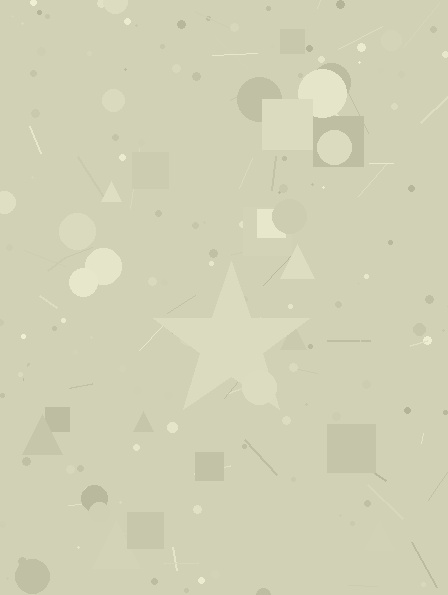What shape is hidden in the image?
A star is hidden in the image.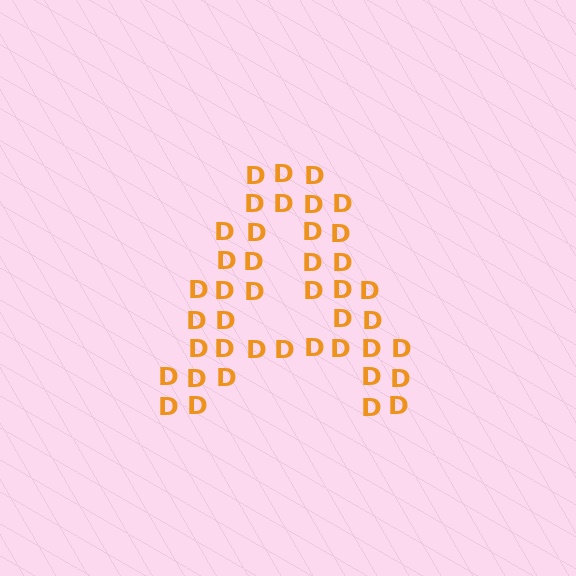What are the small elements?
The small elements are letter D's.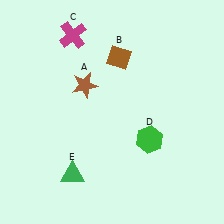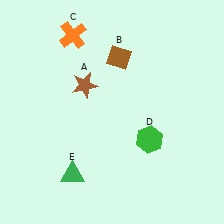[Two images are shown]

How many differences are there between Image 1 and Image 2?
There is 1 difference between the two images.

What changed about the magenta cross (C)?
In Image 1, C is magenta. In Image 2, it changed to orange.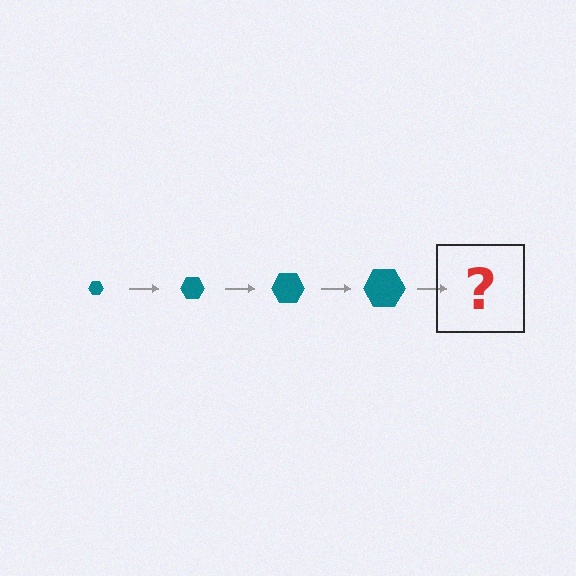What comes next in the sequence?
The next element should be a teal hexagon, larger than the previous one.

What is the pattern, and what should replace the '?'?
The pattern is that the hexagon gets progressively larger each step. The '?' should be a teal hexagon, larger than the previous one.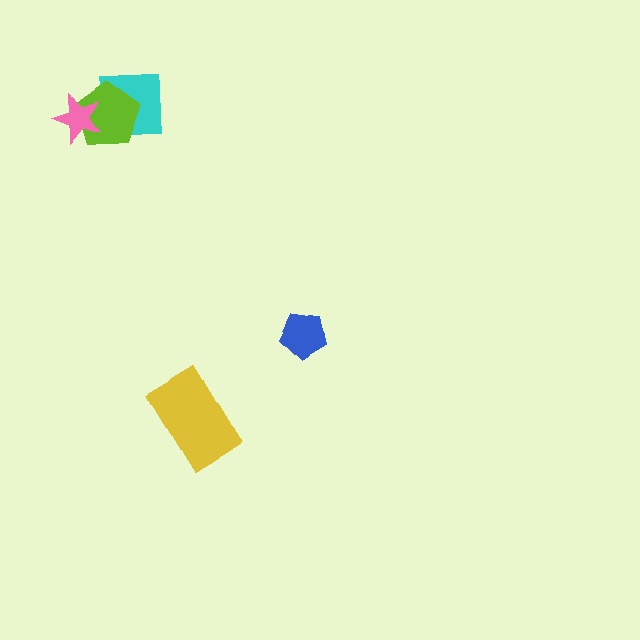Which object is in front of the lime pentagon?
The pink star is in front of the lime pentagon.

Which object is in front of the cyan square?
The lime pentagon is in front of the cyan square.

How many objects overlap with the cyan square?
1 object overlaps with the cyan square.